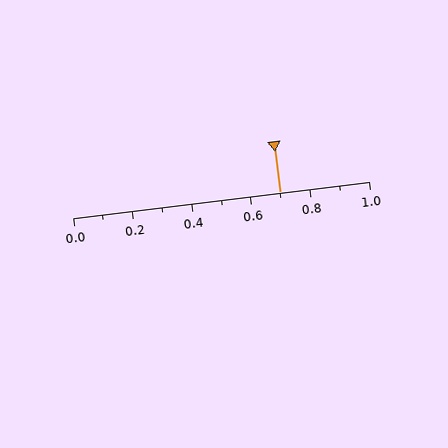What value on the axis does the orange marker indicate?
The marker indicates approximately 0.7.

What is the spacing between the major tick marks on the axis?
The major ticks are spaced 0.2 apart.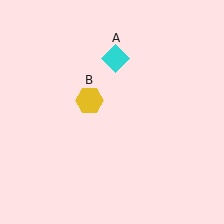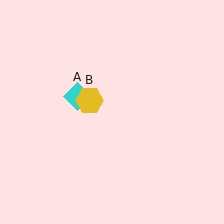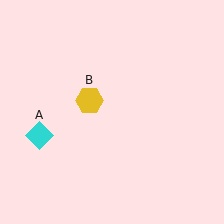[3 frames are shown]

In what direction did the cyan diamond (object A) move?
The cyan diamond (object A) moved down and to the left.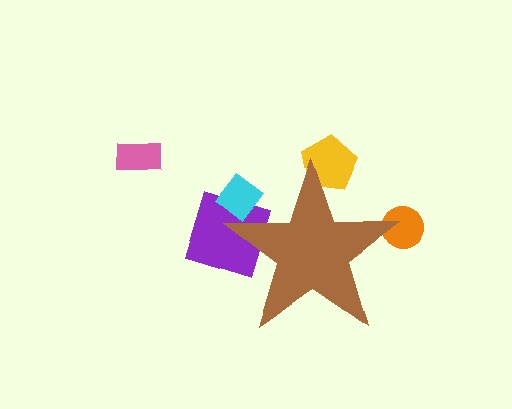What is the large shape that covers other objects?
A brown star.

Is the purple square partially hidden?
Yes, the purple square is partially hidden behind the brown star.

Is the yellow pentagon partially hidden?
Yes, the yellow pentagon is partially hidden behind the brown star.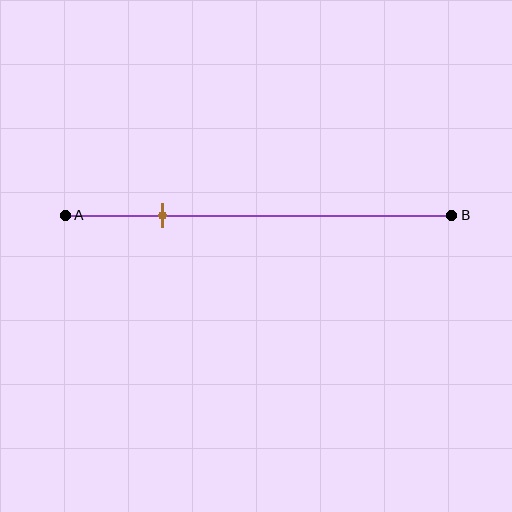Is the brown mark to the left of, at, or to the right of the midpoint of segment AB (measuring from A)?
The brown mark is to the left of the midpoint of segment AB.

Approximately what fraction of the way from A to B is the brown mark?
The brown mark is approximately 25% of the way from A to B.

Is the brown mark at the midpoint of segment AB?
No, the mark is at about 25% from A, not at the 50% midpoint.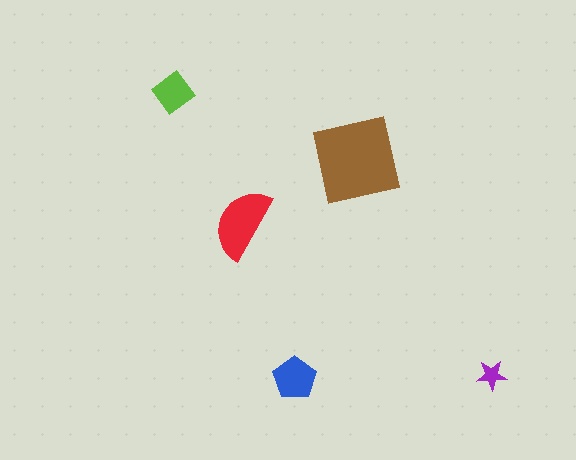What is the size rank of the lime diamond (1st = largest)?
4th.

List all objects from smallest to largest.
The purple star, the lime diamond, the blue pentagon, the red semicircle, the brown square.